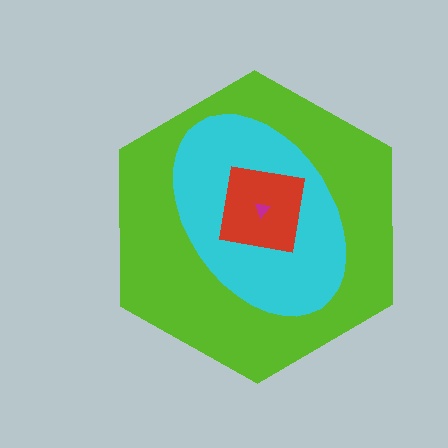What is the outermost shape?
The lime hexagon.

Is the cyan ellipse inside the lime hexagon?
Yes.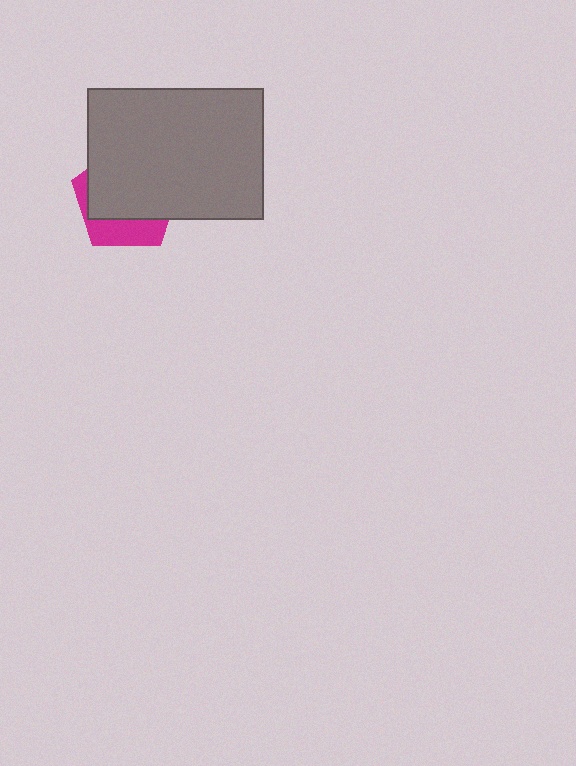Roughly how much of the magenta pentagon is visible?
A small part of it is visible (roughly 31%).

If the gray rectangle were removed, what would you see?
You would see the complete magenta pentagon.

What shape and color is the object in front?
The object in front is a gray rectangle.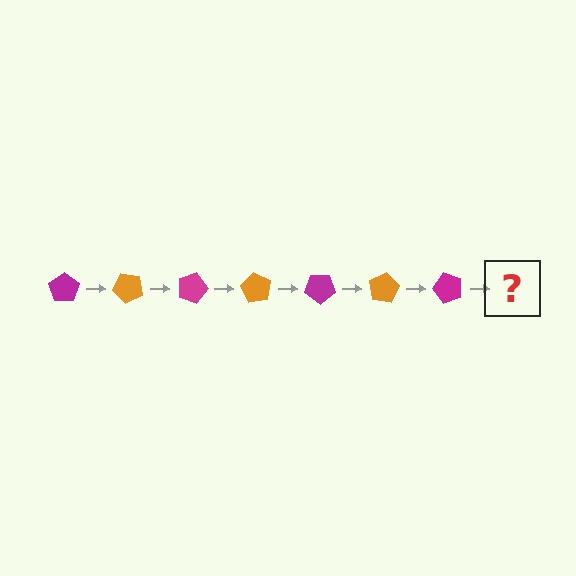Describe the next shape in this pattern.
It should be an orange pentagon, rotated 315 degrees from the start.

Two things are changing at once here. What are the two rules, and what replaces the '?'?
The two rules are that it rotates 45 degrees each step and the color cycles through magenta and orange. The '?' should be an orange pentagon, rotated 315 degrees from the start.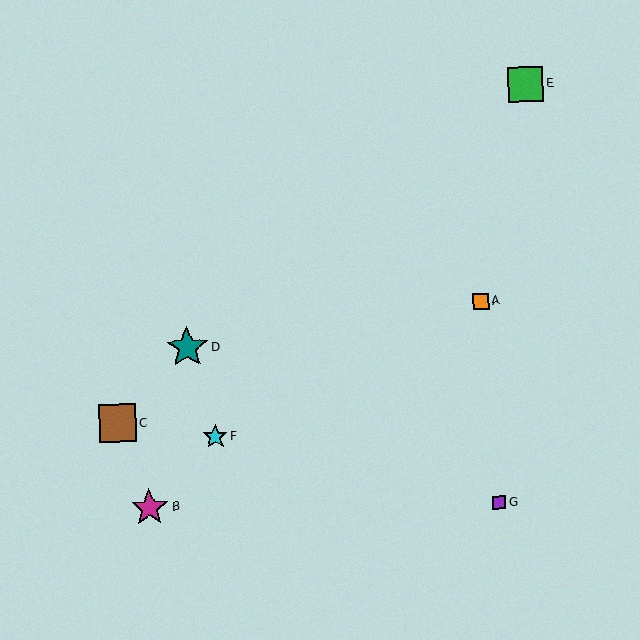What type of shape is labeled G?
Shape G is a purple square.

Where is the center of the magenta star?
The center of the magenta star is at (150, 508).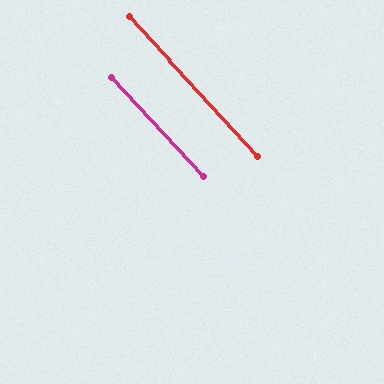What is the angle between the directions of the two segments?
Approximately 0 degrees.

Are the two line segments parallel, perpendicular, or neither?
Parallel — their directions differ by only 0.2°.